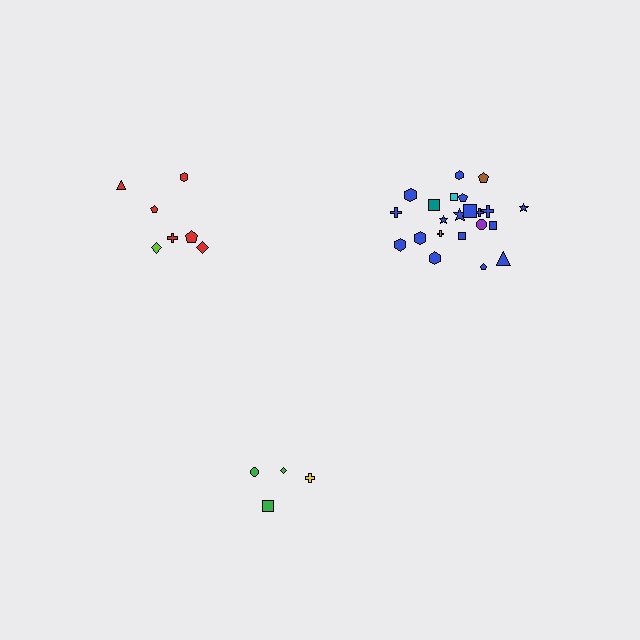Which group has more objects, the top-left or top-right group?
The top-right group.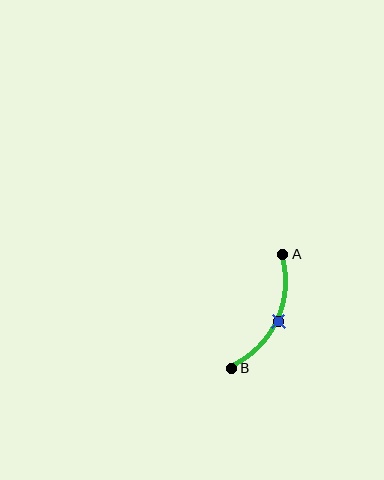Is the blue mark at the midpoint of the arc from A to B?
Yes. The blue mark lies on the arc at equal arc-length from both A and B — it is the arc midpoint.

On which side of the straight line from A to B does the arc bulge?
The arc bulges to the right of the straight line connecting A and B.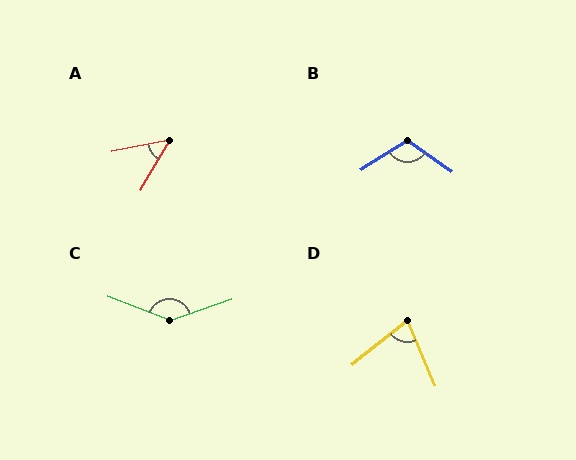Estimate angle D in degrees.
Approximately 74 degrees.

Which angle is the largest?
C, at approximately 140 degrees.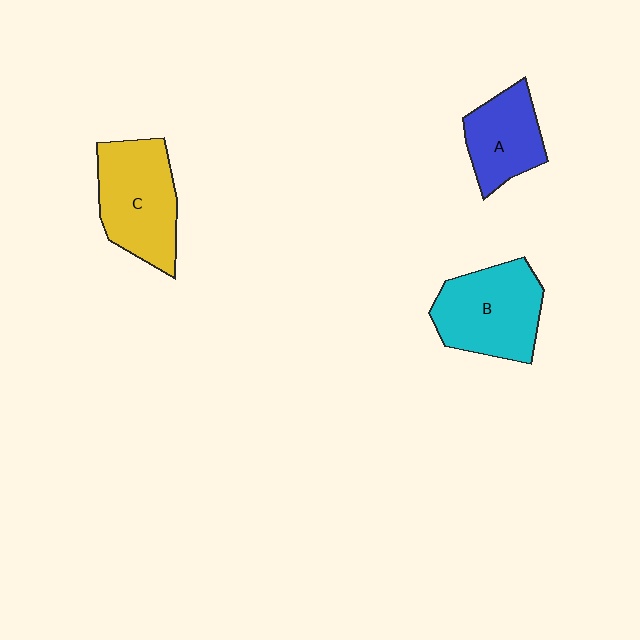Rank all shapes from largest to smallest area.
From largest to smallest: C (yellow), B (cyan), A (blue).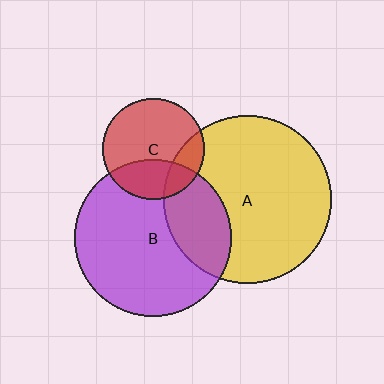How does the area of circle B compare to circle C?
Approximately 2.4 times.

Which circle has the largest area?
Circle A (yellow).